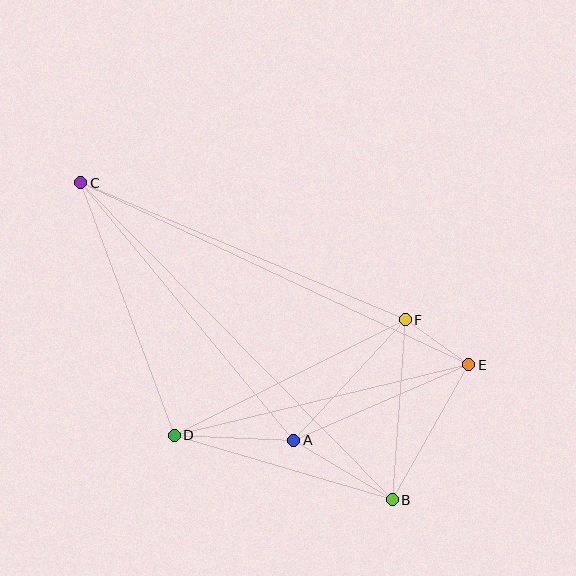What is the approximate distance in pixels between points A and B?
The distance between A and B is approximately 115 pixels.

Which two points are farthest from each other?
Points B and C are farthest from each other.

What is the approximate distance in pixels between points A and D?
The distance between A and D is approximately 120 pixels.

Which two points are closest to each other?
Points E and F are closest to each other.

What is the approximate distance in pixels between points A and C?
The distance between A and C is approximately 334 pixels.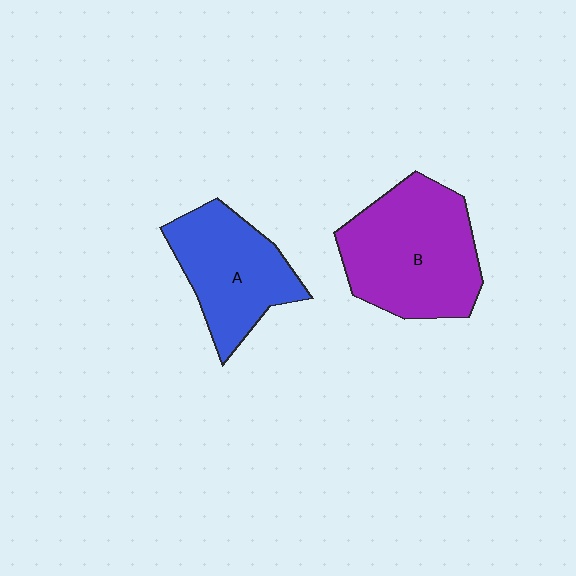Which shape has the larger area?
Shape B (purple).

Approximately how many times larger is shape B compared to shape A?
Approximately 1.3 times.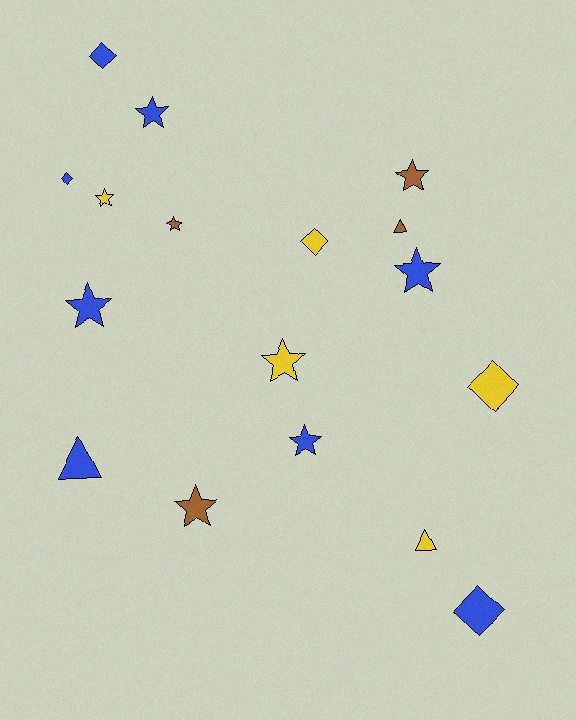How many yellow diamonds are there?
There are 2 yellow diamonds.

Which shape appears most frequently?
Star, with 9 objects.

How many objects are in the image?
There are 17 objects.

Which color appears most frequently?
Blue, with 8 objects.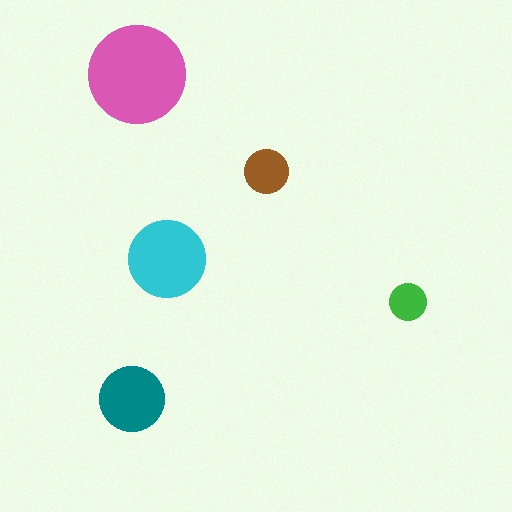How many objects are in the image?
There are 5 objects in the image.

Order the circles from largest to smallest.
the pink one, the cyan one, the teal one, the brown one, the green one.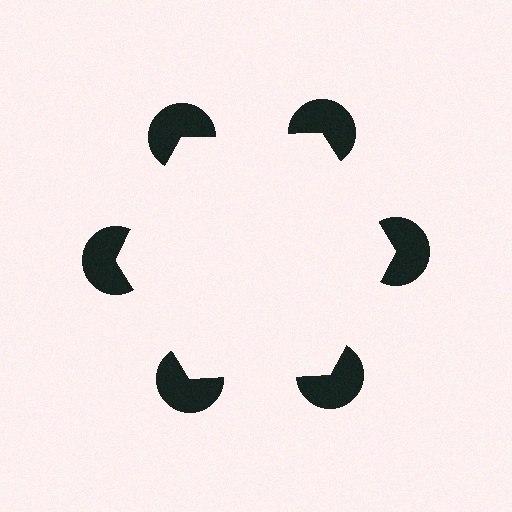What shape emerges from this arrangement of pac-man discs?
An illusory hexagon — its edges are inferred from the aligned wedge cuts in the pac-man discs, not physically drawn.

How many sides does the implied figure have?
6 sides.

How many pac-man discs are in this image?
There are 6 — one at each vertex of the illusory hexagon.